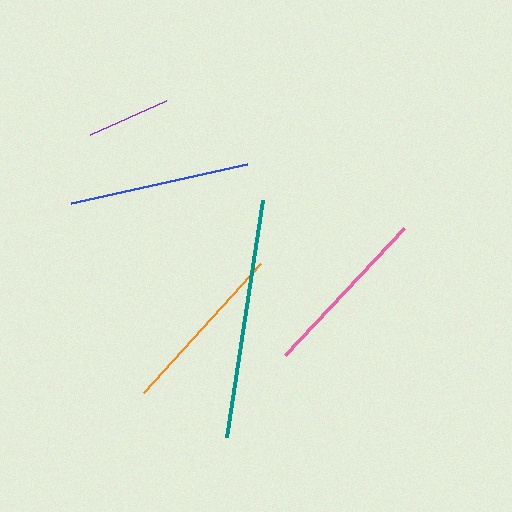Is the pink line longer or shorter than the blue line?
The blue line is longer than the pink line.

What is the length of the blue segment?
The blue segment is approximately 181 pixels long.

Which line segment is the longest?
The teal line is the longest at approximately 240 pixels.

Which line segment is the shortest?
The purple line is the shortest at approximately 83 pixels.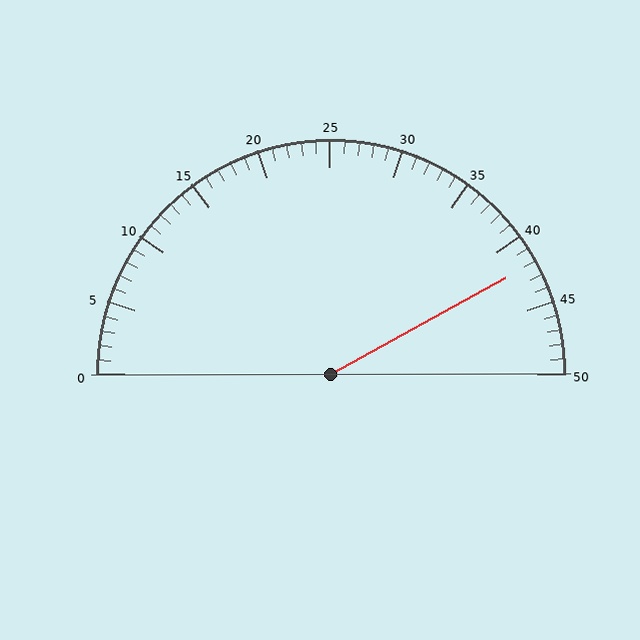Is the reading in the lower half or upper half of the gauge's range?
The reading is in the upper half of the range (0 to 50).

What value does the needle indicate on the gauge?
The needle indicates approximately 42.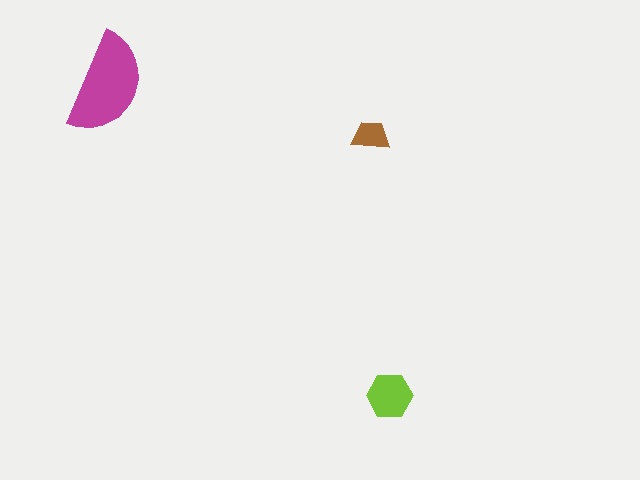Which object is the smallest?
The brown trapezoid.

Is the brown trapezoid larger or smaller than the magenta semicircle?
Smaller.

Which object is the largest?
The magenta semicircle.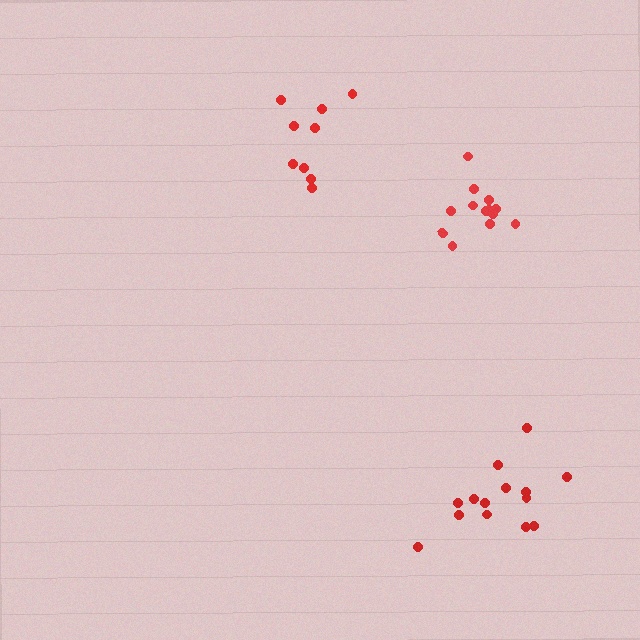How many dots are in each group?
Group 1: 13 dots, Group 2: 14 dots, Group 3: 9 dots (36 total).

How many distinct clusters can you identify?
There are 3 distinct clusters.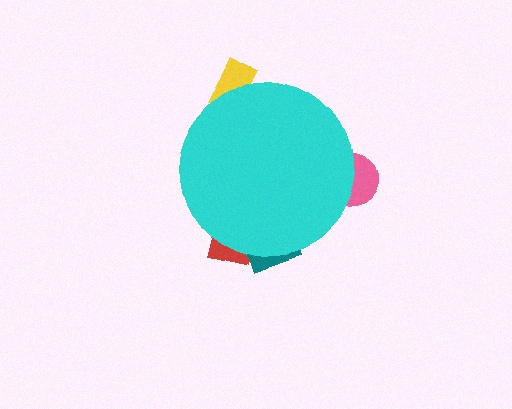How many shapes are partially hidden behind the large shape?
4 shapes are partially hidden.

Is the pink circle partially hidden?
Yes, the pink circle is partially hidden behind the cyan circle.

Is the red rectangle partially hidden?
Yes, the red rectangle is partially hidden behind the cyan circle.